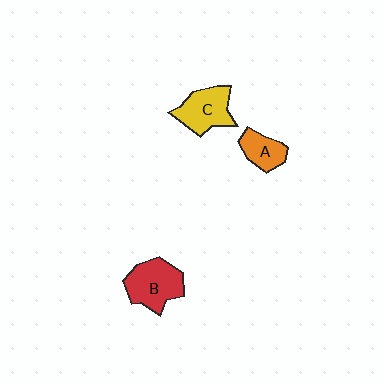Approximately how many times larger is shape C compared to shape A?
Approximately 1.5 times.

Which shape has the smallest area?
Shape A (orange).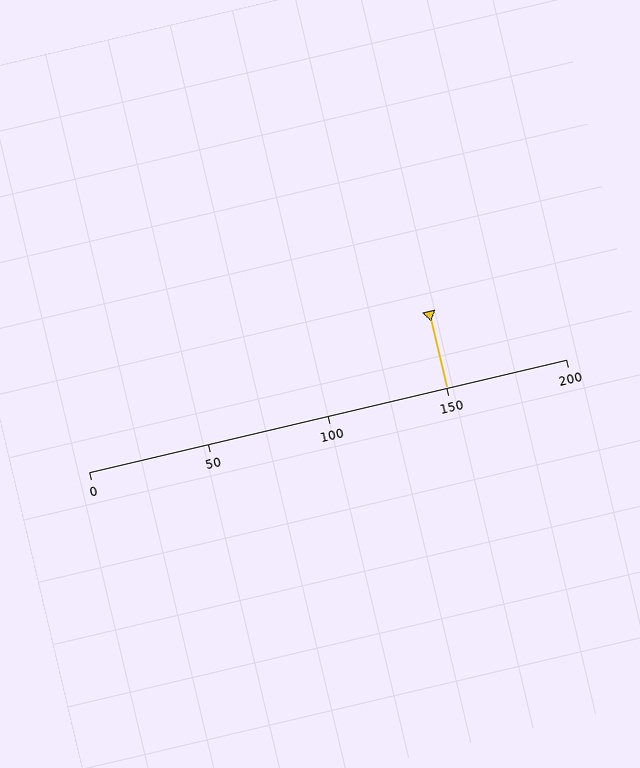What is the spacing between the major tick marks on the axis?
The major ticks are spaced 50 apart.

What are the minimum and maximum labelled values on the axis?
The axis runs from 0 to 200.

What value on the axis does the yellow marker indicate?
The marker indicates approximately 150.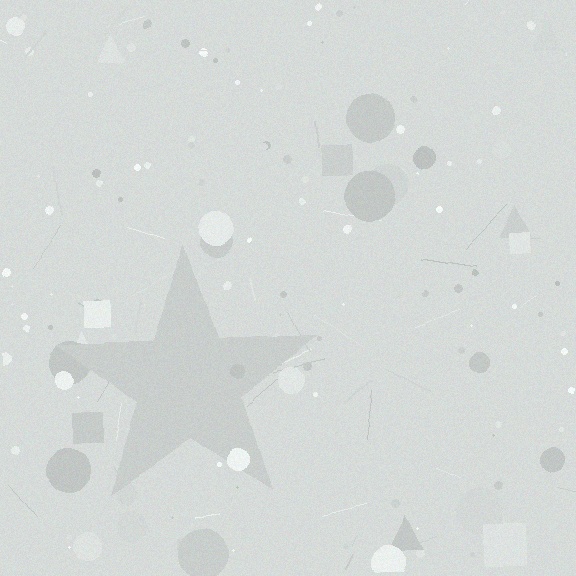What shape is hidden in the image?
A star is hidden in the image.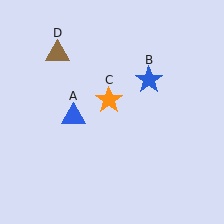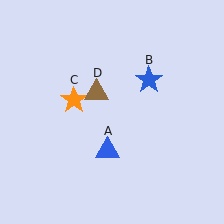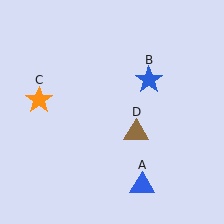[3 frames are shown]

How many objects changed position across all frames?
3 objects changed position: blue triangle (object A), orange star (object C), brown triangle (object D).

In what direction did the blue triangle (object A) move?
The blue triangle (object A) moved down and to the right.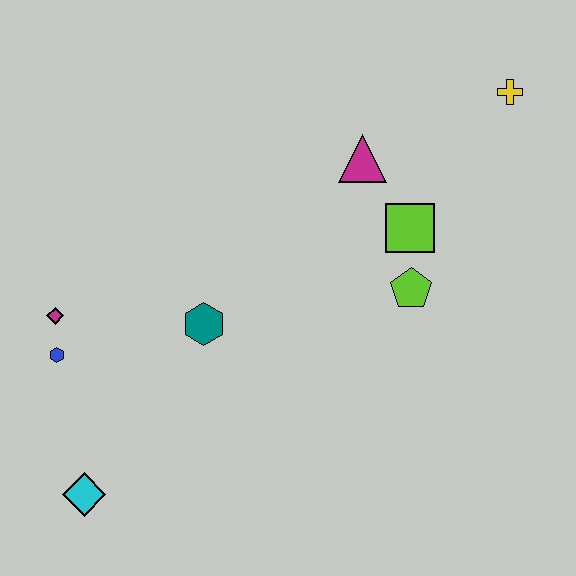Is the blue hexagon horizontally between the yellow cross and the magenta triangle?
No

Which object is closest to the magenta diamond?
The blue hexagon is closest to the magenta diamond.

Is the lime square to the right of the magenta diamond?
Yes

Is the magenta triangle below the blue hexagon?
No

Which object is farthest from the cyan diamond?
The yellow cross is farthest from the cyan diamond.